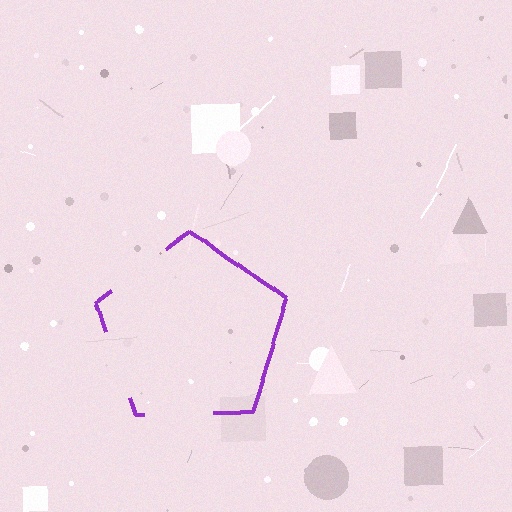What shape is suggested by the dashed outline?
The dashed outline suggests a pentagon.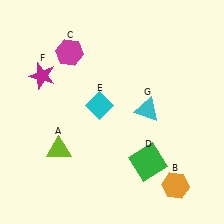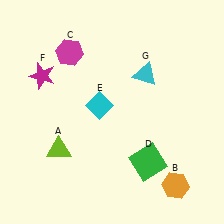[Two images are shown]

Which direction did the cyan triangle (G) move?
The cyan triangle (G) moved up.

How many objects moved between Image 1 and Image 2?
1 object moved between the two images.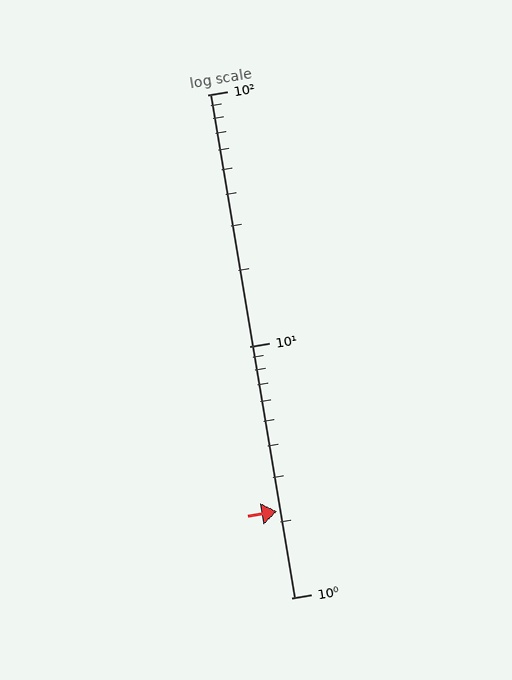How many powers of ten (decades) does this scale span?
The scale spans 2 decades, from 1 to 100.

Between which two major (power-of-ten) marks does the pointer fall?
The pointer is between 1 and 10.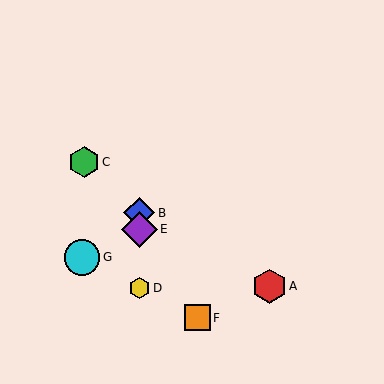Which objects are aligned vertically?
Objects B, D, E are aligned vertically.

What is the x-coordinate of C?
Object C is at x≈84.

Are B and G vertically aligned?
No, B is at x≈139 and G is at x≈82.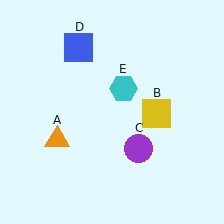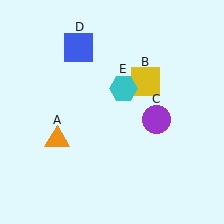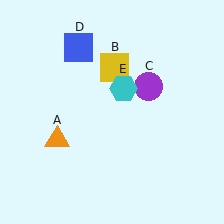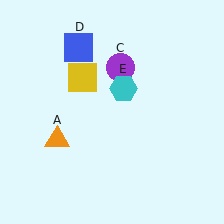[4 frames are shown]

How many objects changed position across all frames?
2 objects changed position: yellow square (object B), purple circle (object C).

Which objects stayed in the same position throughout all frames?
Orange triangle (object A) and blue square (object D) and cyan hexagon (object E) remained stationary.